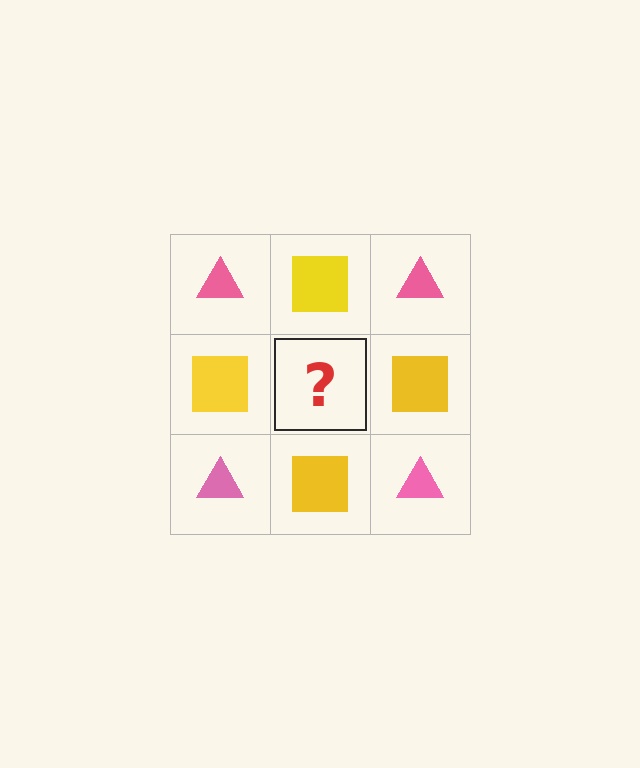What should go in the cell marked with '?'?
The missing cell should contain a pink triangle.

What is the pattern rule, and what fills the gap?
The rule is that it alternates pink triangle and yellow square in a checkerboard pattern. The gap should be filled with a pink triangle.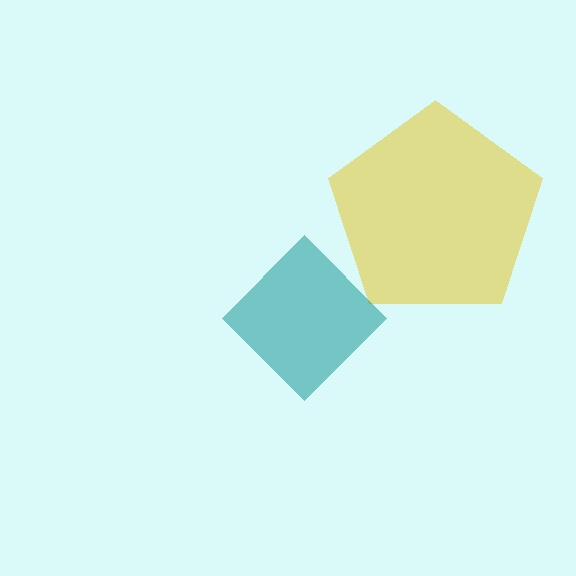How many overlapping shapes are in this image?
There are 2 overlapping shapes in the image.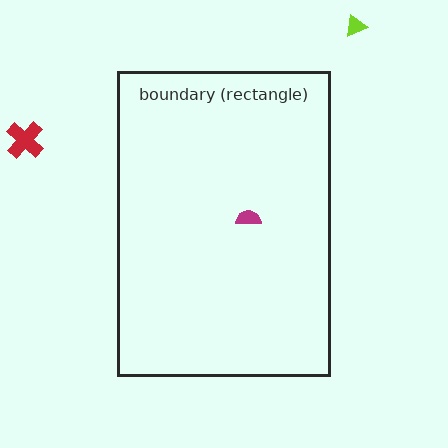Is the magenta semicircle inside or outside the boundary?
Inside.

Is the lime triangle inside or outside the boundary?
Outside.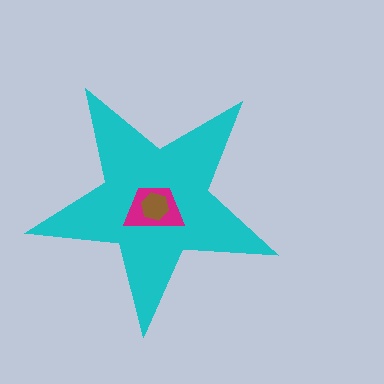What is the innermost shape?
The brown hexagon.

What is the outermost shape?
The cyan star.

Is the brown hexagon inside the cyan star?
Yes.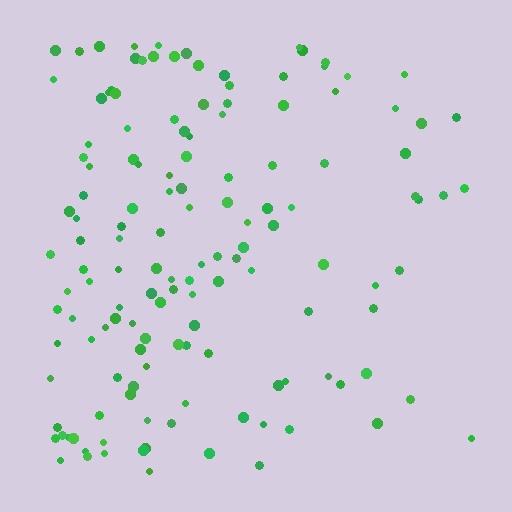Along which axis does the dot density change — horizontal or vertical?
Horizontal.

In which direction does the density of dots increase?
From right to left, with the left side densest.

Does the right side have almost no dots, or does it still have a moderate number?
Still a moderate number, just noticeably fewer than the left.